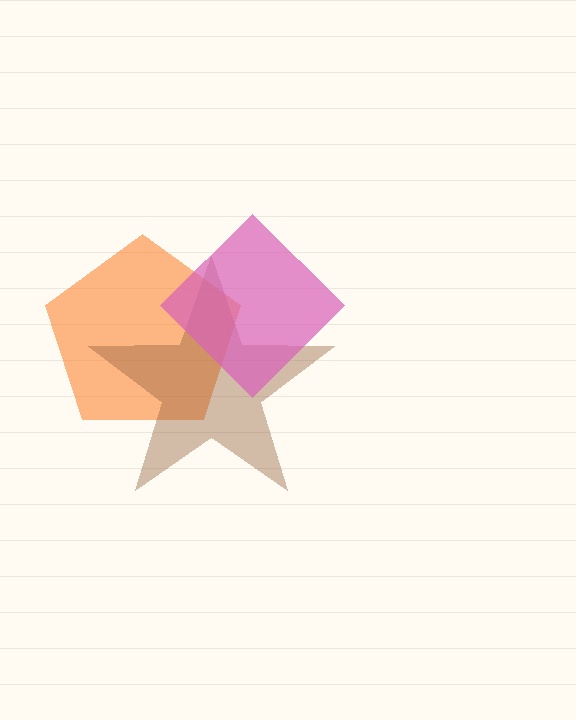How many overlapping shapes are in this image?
There are 3 overlapping shapes in the image.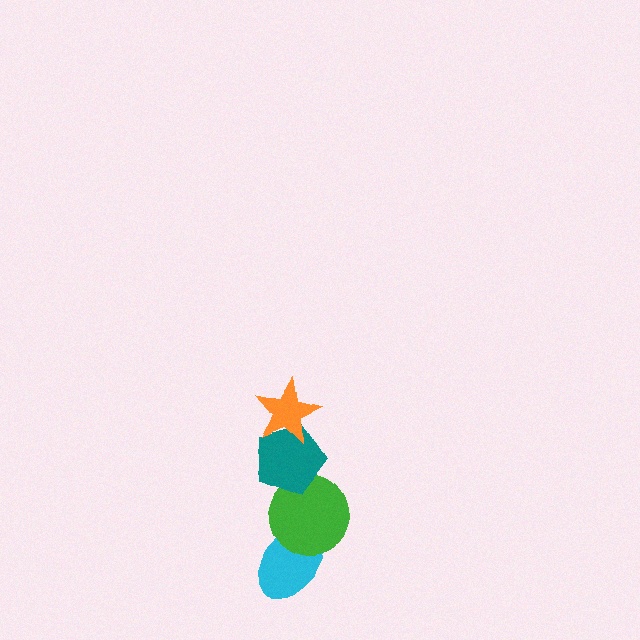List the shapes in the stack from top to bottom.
From top to bottom: the orange star, the teal pentagon, the green circle, the cyan ellipse.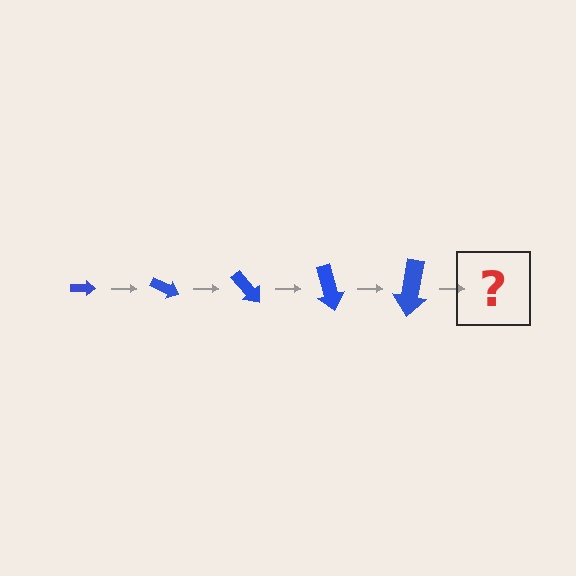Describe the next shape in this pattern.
It should be an arrow, larger than the previous one and rotated 125 degrees from the start.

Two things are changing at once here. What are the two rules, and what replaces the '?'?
The two rules are that the arrow grows larger each step and it rotates 25 degrees each step. The '?' should be an arrow, larger than the previous one and rotated 125 degrees from the start.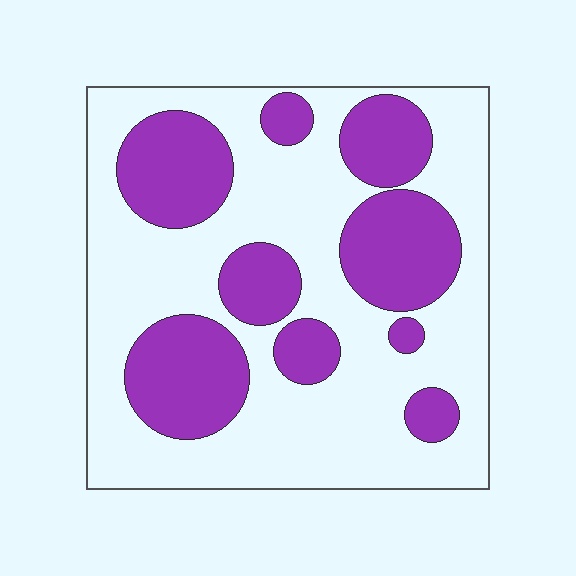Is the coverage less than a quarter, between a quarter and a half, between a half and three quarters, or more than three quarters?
Between a quarter and a half.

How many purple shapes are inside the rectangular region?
9.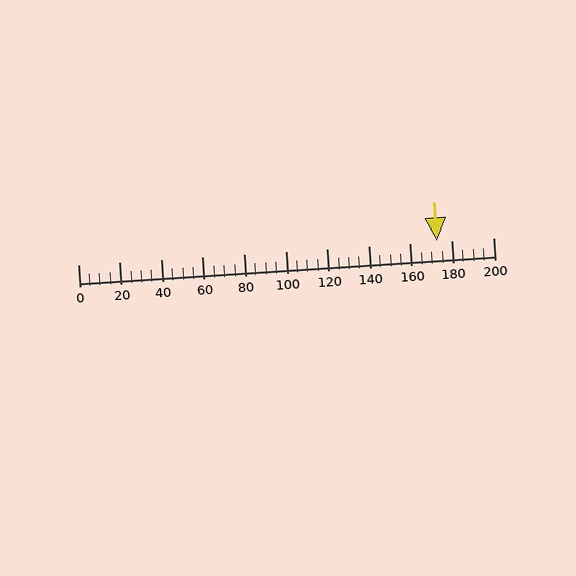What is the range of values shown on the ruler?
The ruler shows values from 0 to 200.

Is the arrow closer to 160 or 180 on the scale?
The arrow is closer to 180.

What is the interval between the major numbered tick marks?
The major tick marks are spaced 20 units apart.